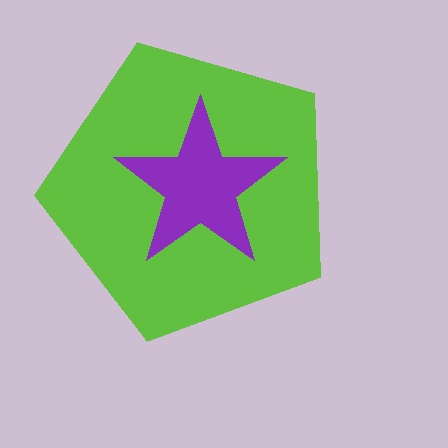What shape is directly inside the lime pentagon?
The purple star.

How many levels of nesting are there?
2.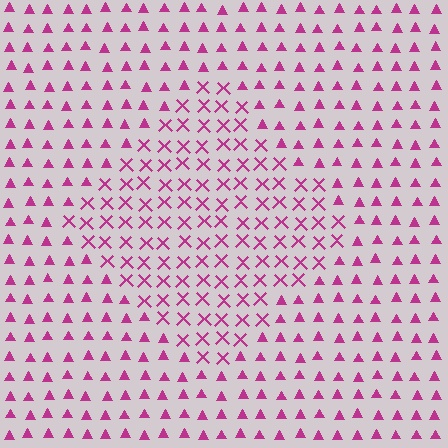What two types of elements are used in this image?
The image uses X marks inside the diamond region and triangles outside it.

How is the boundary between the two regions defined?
The boundary is defined by a change in element shape: X marks inside vs. triangles outside. All elements share the same color and spacing.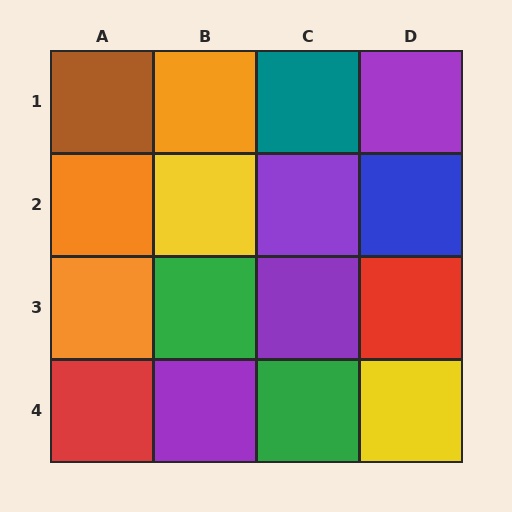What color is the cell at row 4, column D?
Yellow.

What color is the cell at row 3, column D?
Red.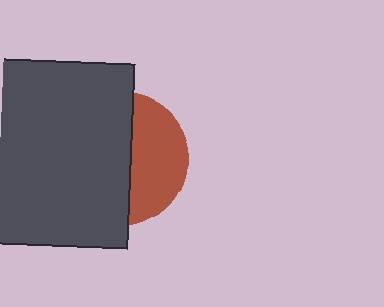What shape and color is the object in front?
The object in front is a dark gray rectangle.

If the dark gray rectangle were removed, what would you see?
You would see the complete brown circle.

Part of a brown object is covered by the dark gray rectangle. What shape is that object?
It is a circle.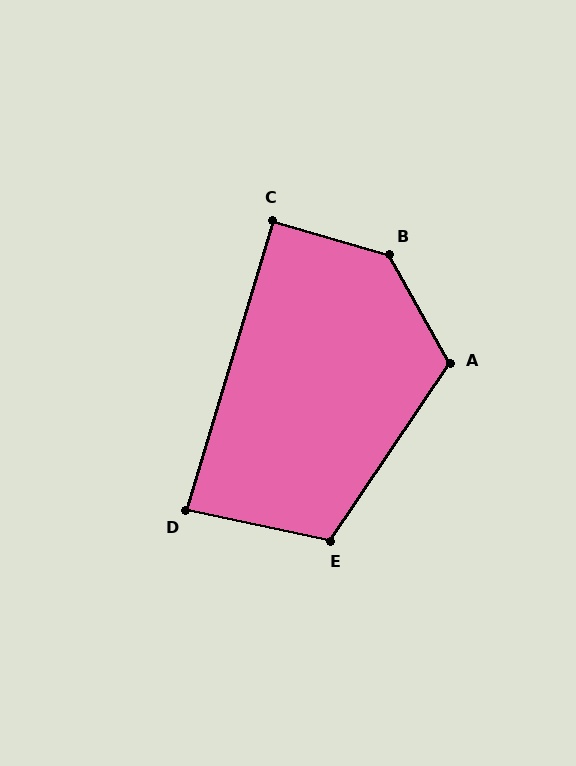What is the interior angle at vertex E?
Approximately 112 degrees (obtuse).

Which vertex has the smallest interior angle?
D, at approximately 85 degrees.